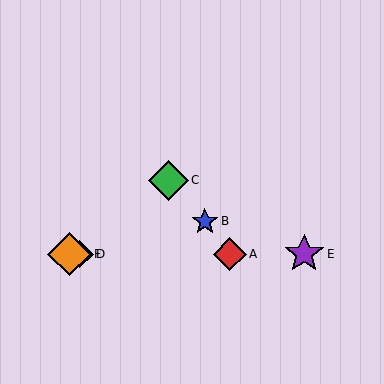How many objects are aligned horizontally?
4 objects (A, D, E, F) are aligned horizontally.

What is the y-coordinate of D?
Object D is at y≈254.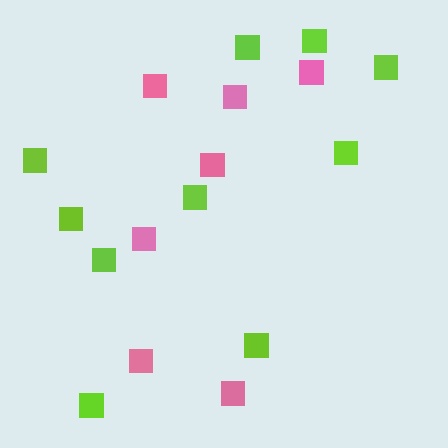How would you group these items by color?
There are 2 groups: one group of pink squares (7) and one group of lime squares (10).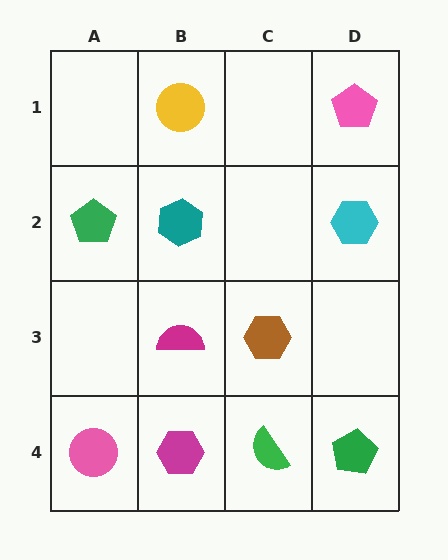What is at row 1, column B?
A yellow circle.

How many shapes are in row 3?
2 shapes.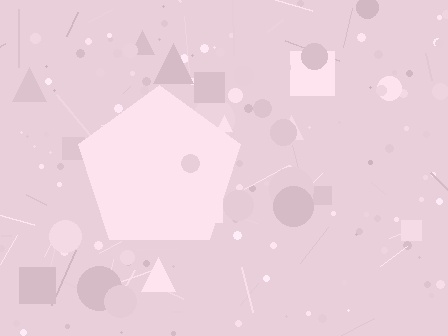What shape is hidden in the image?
A pentagon is hidden in the image.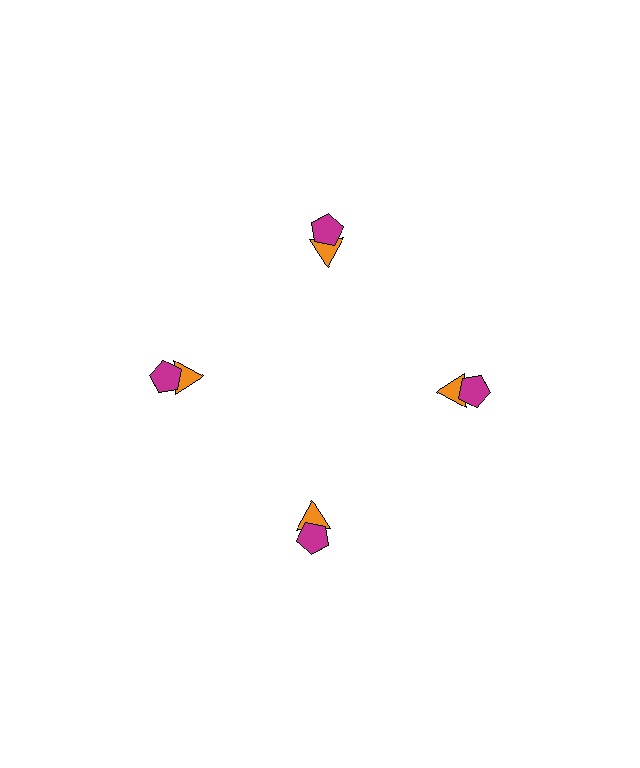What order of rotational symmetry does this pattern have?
This pattern has 4-fold rotational symmetry.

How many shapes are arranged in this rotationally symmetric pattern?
There are 8 shapes, arranged in 4 groups of 2.